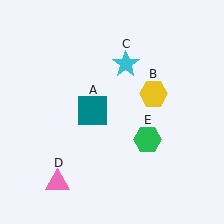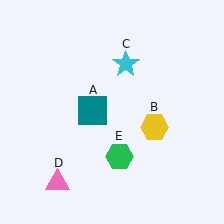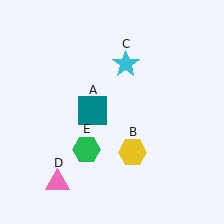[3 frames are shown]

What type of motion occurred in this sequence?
The yellow hexagon (object B), green hexagon (object E) rotated clockwise around the center of the scene.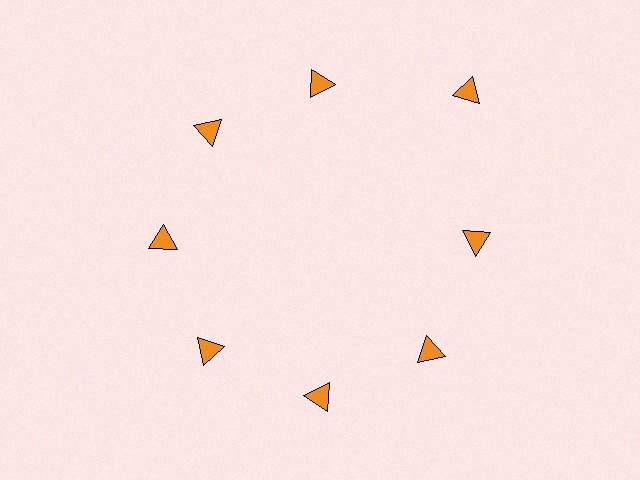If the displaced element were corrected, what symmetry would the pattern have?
It would have 8-fold rotational symmetry — the pattern would map onto itself every 45 degrees.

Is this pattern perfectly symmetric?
No. The 8 orange triangles are arranged in a ring, but one element near the 2 o'clock position is pushed outward from the center, breaking the 8-fold rotational symmetry.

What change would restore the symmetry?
The symmetry would be restored by moving it inward, back onto the ring so that all 8 triangles sit at equal angles and equal distance from the center.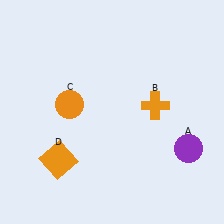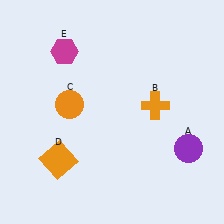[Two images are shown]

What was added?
A magenta hexagon (E) was added in Image 2.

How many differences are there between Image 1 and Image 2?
There is 1 difference between the two images.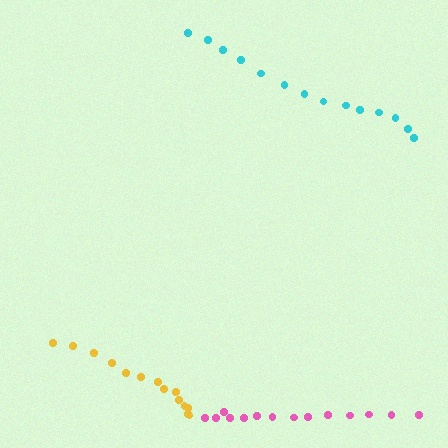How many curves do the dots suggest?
There are 3 distinct paths.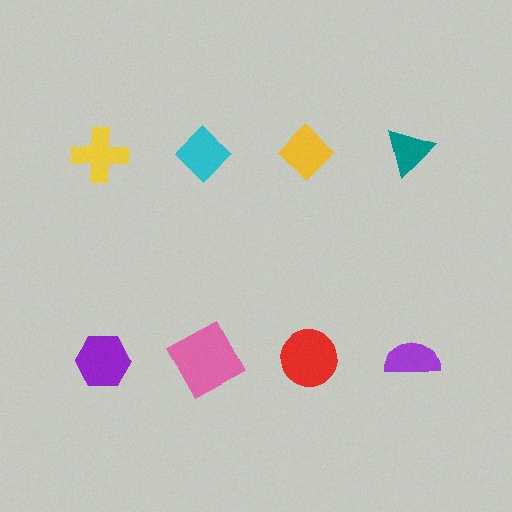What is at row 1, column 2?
A cyan diamond.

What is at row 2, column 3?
A red circle.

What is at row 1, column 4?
A teal triangle.